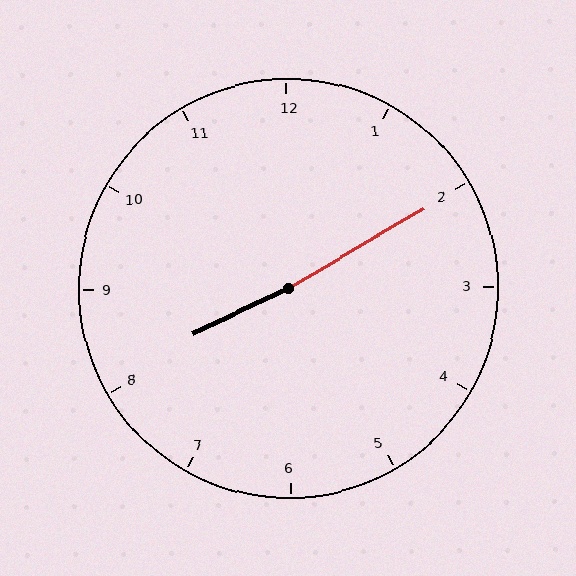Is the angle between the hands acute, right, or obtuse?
It is obtuse.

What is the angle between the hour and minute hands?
Approximately 175 degrees.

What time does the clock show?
8:10.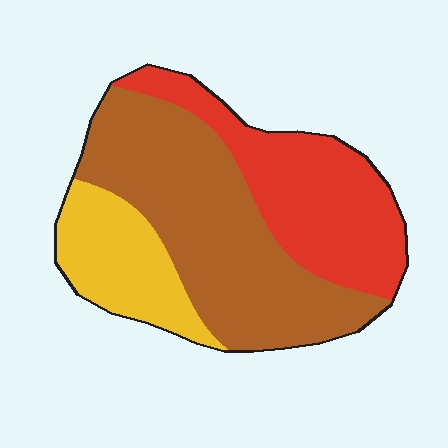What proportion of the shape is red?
Red takes up between a sixth and a third of the shape.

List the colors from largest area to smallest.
From largest to smallest: brown, red, yellow.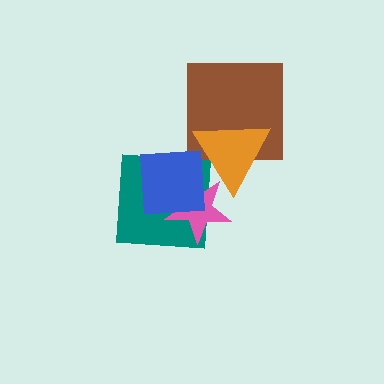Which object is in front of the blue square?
The orange triangle is in front of the blue square.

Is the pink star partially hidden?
Yes, it is partially covered by another shape.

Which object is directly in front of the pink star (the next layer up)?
The blue square is directly in front of the pink star.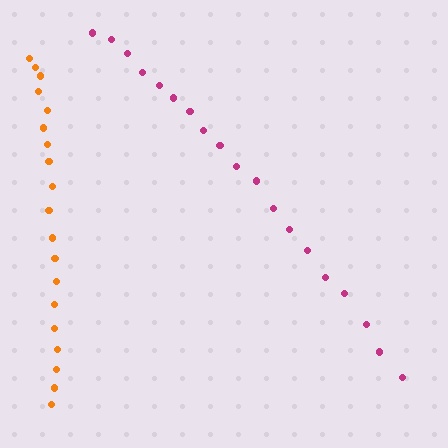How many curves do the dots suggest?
There are 2 distinct paths.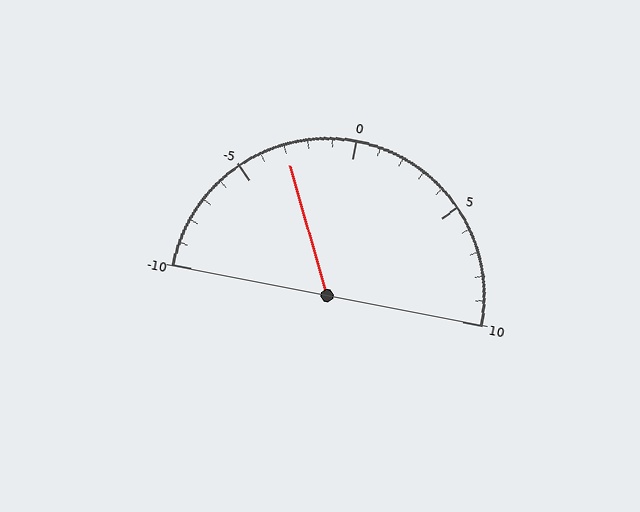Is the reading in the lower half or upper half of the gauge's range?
The reading is in the lower half of the range (-10 to 10).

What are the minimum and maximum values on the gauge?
The gauge ranges from -10 to 10.